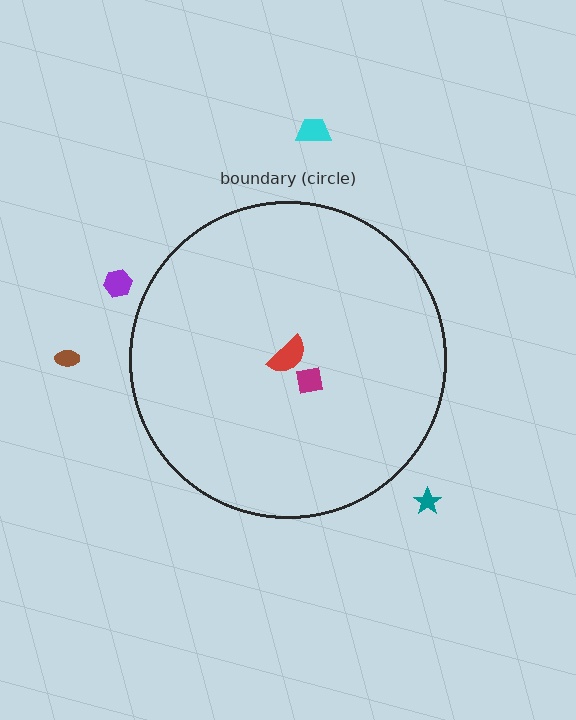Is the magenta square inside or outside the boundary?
Inside.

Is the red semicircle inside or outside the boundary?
Inside.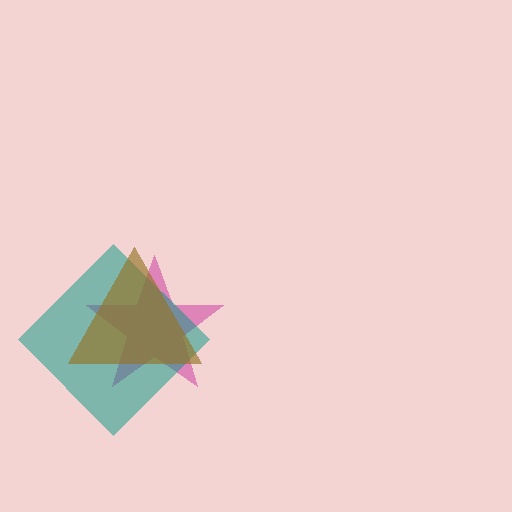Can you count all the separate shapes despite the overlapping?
Yes, there are 3 separate shapes.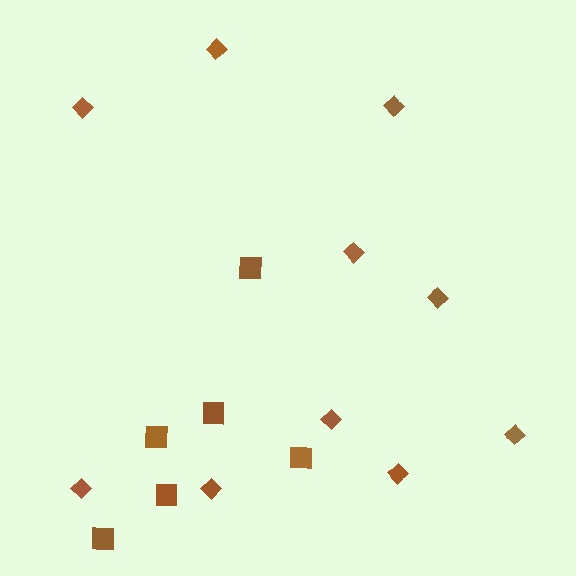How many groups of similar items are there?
There are 2 groups: one group of diamonds (10) and one group of squares (6).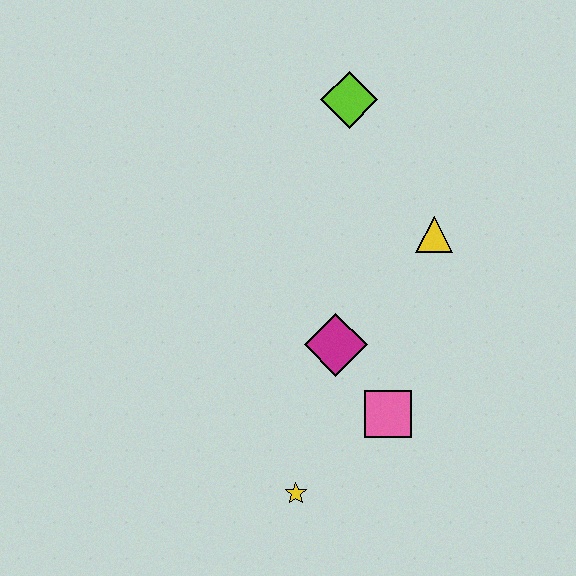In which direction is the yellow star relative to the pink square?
The yellow star is to the left of the pink square.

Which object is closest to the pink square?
The magenta diamond is closest to the pink square.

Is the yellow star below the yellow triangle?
Yes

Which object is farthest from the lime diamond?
The yellow star is farthest from the lime diamond.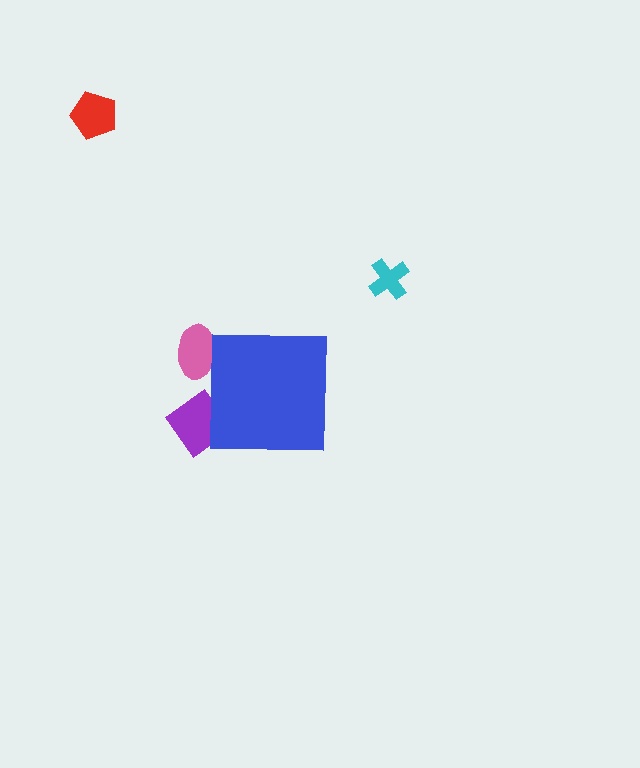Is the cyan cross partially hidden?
No, the cyan cross is fully visible.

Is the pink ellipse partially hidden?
Yes, the pink ellipse is partially hidden behind the blue square.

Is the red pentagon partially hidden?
No, the red pentagon is fully visible.